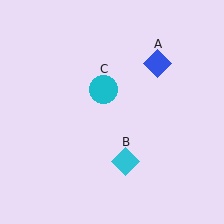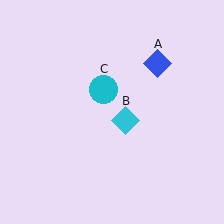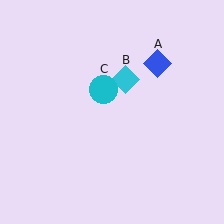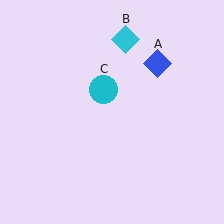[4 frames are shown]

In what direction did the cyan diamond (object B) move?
The cyan diamond (object B) moved up.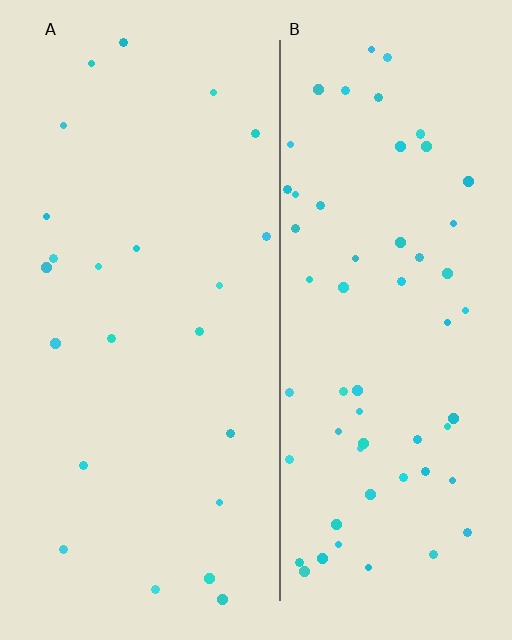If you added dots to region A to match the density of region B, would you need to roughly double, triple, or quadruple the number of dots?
Approximately triple.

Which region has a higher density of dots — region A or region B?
B (the right).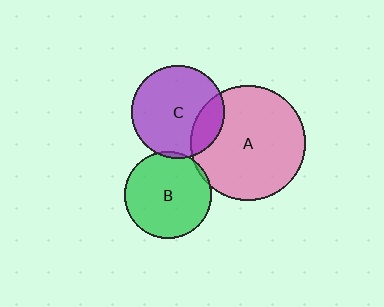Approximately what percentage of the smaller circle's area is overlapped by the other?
Approximately 5%.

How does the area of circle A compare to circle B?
Approximately 1.7 times.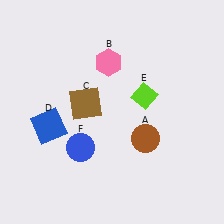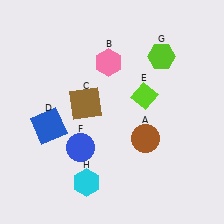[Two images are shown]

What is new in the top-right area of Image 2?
A lime hexagon (G) was added in the top-right area of Image 2.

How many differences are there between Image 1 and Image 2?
There are 2 differences between the two images.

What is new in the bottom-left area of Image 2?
A cyan hexagon (H) was added in the bottom-left area of Image 2.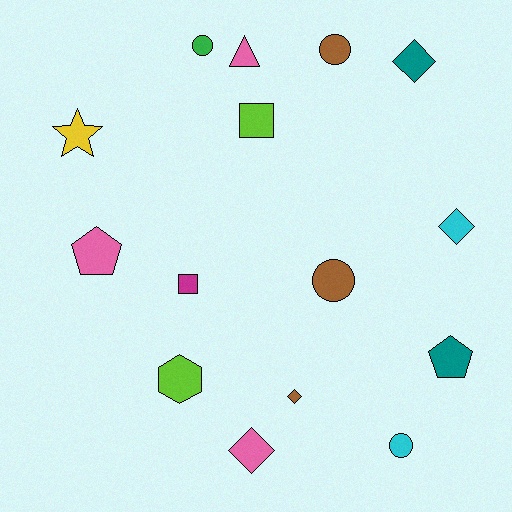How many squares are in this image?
There are 2 squares.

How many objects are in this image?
There are 15 objects.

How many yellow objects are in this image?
There is 1 yellow object.